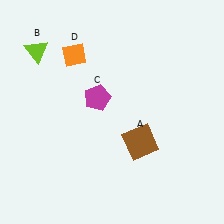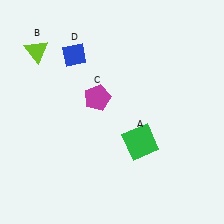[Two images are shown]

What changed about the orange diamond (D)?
In Image 1, D is orange. In Image 2, it changed to blue.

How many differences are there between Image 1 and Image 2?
There are 2 differences between the two images.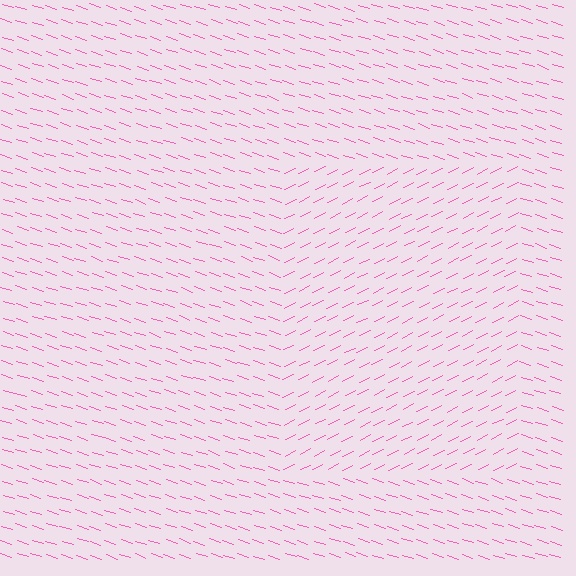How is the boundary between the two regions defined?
The boundary is defined purely by a change in line orientation (approximately 45 degrees difference). All lines are the same color and thickness.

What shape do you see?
I see a rectangle.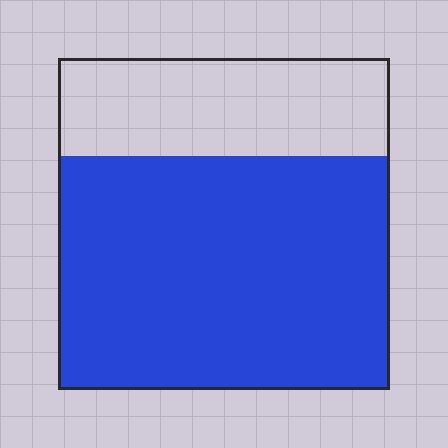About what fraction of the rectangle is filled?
About two thirds (2/3).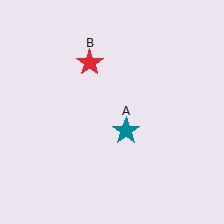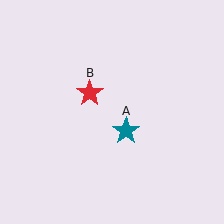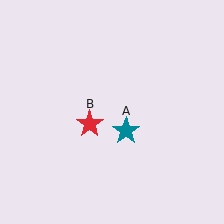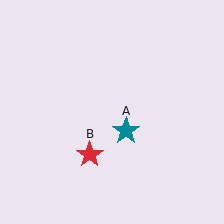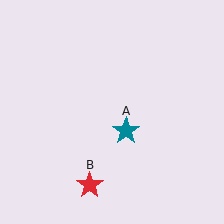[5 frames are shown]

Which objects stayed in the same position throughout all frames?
Teal star (object A) remained stationary.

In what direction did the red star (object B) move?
The red star (object B) moved down.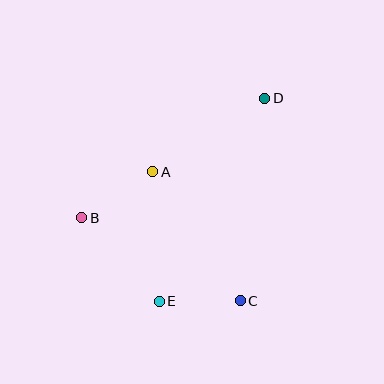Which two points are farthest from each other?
Points D and E are farthest from each other.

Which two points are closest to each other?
Points C and E are closest to each other.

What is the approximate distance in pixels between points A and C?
The distance between A and C is approximately 156 pixels.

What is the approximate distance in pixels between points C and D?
The distance between C and D is approximately 204 pixels.